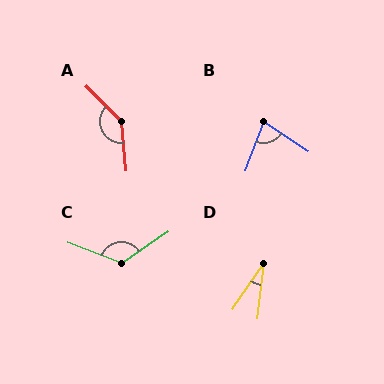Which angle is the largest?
A, at approximately 140 degrees.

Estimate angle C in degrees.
Approximately 124 degrees.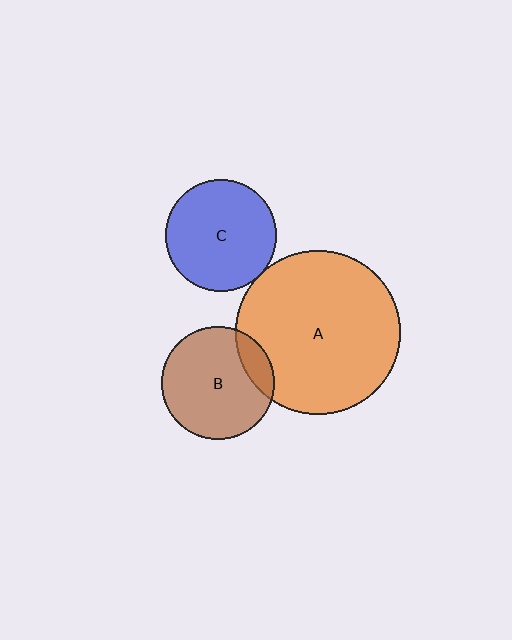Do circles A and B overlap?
Yes.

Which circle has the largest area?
Circle A (orange).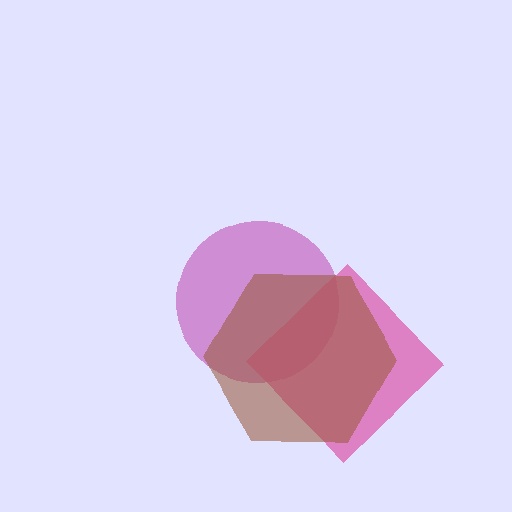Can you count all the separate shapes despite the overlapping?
Yes, there are 3 separate shapes.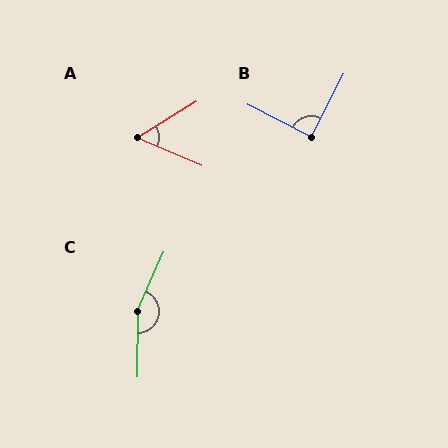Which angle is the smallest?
A, at approximately 55 degrees.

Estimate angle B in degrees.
Approximately 90 degrees.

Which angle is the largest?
C, at approximately 156 degrees.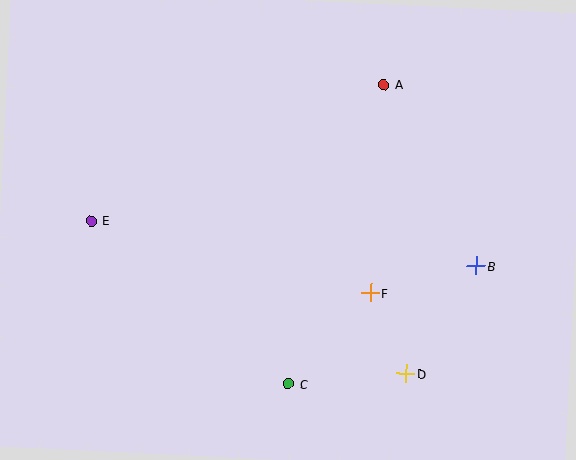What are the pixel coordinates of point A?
Point A is at (384, 85).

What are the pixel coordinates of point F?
Point F is at (370, 293).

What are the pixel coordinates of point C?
Point C is at (288, 384).